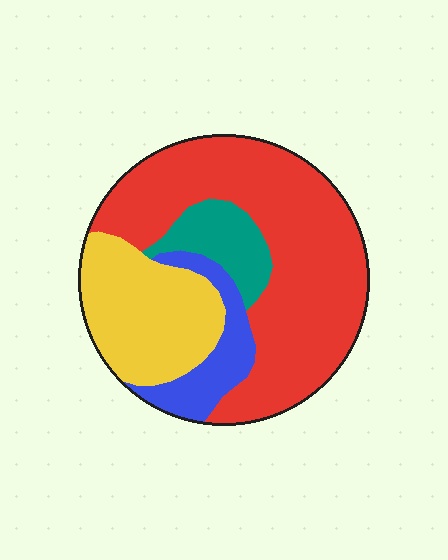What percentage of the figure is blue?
Blue covers around 10% of the figure.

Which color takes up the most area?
Red, at roughly 55%.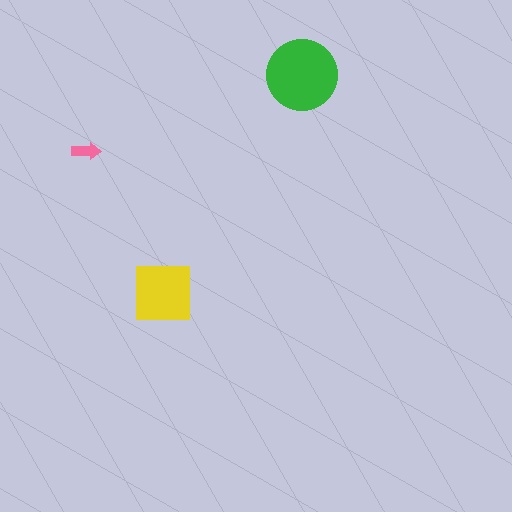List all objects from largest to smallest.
The green circle, the yellow square, the pink arrow.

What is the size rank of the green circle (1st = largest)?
1st.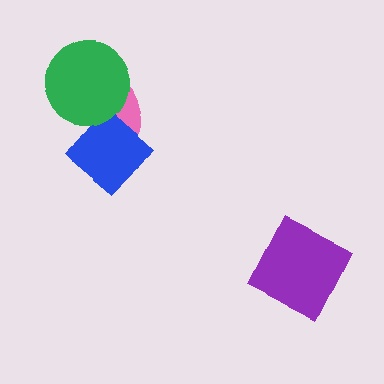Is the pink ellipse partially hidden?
Yes, it is partially covered by another shape.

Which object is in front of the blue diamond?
The green circle is in front of the blue diamond.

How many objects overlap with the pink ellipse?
2 objects overlap with the pink ellipse.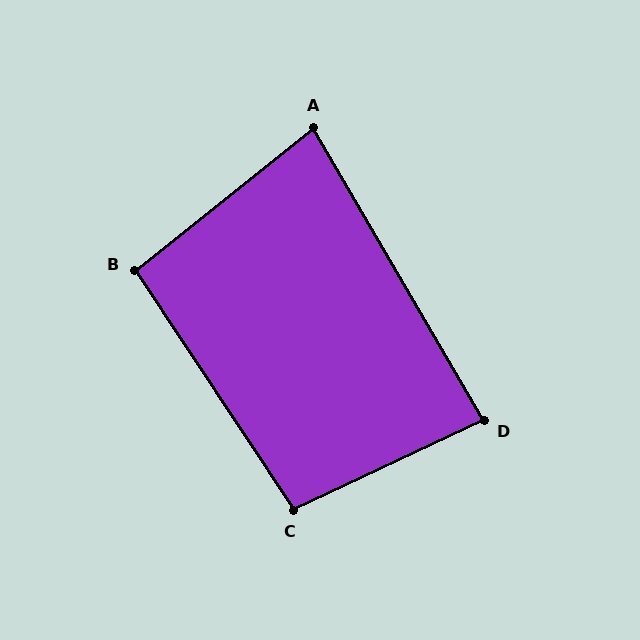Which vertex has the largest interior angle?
C, at approximately 98 degrees.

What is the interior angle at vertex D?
Approximately 85 degrees (approximately right).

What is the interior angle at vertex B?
Approximately 95 degrees (approximately right).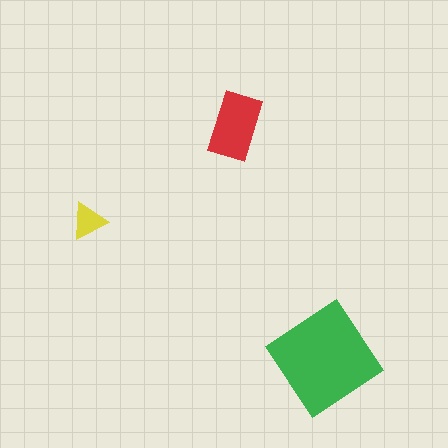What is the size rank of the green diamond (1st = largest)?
1st.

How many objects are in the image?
There are 3 objects in the image.